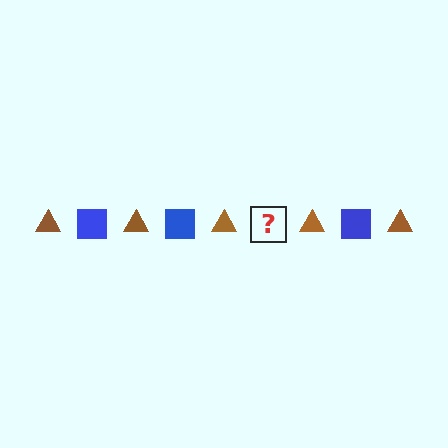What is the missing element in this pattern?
The missing element is a blue square.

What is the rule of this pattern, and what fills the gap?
The rule is that the pattern alternates between brown triangle and blue square. The gap should be filled with a blue square.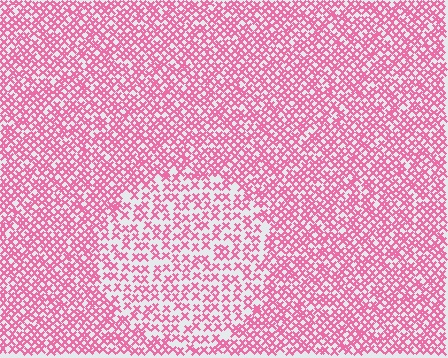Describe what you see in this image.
The image contains small pink elements arranged at two different densities. A circle-shaped region is visible where the elements are less densely packed than the surrounding area.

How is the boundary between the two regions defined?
The boundary is defined by a change in element density (approximately 1.7x ratio). All elements are the same color, size, and shape.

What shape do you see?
I see a circle.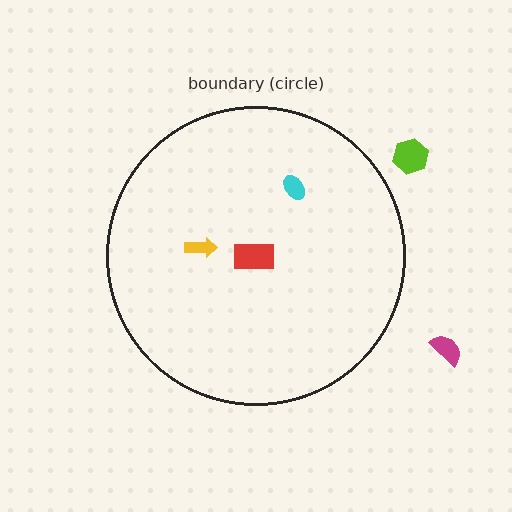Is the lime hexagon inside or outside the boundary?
Outside.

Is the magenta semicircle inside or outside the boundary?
Outside.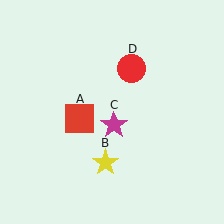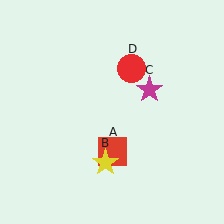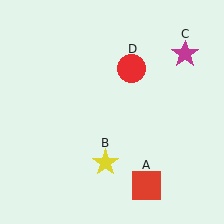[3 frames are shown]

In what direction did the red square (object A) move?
The red square (object A) moved down and to the right.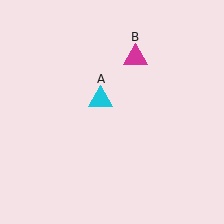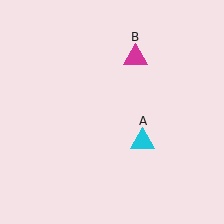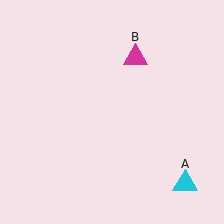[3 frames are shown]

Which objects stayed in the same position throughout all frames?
Magenta triangle (object B) remained stationary.